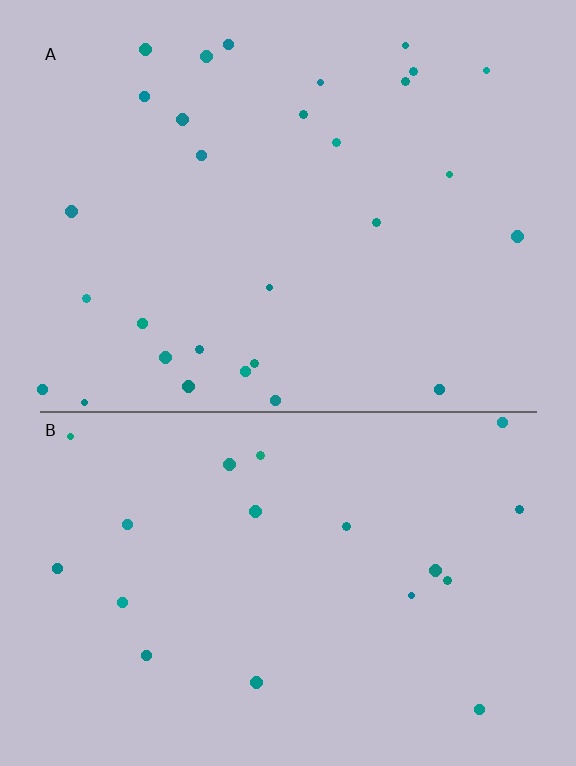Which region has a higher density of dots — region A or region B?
A (the top).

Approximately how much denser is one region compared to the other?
Approximately 1.6× — region A over region B.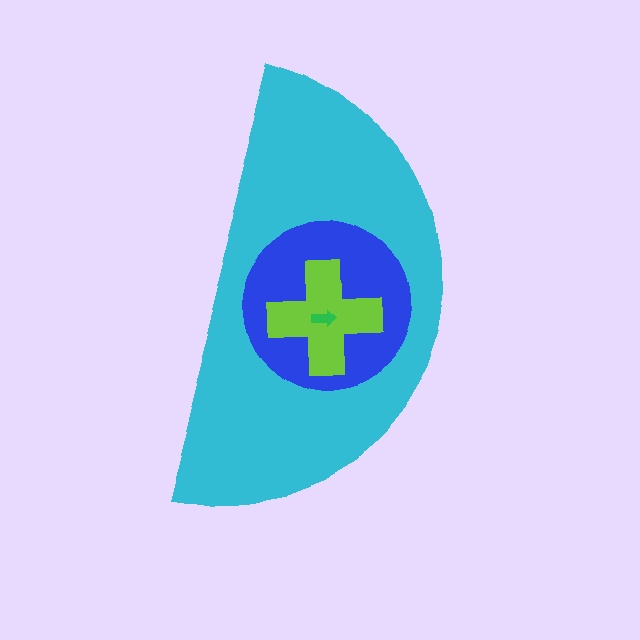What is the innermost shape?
The green arrow.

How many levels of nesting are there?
4.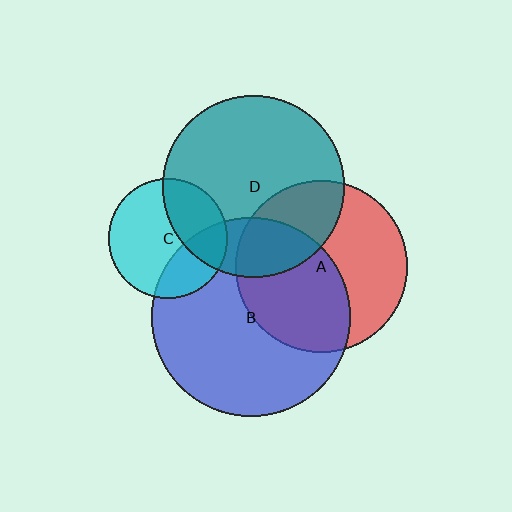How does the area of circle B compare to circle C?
Approximately 2.8 times.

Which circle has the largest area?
Circle B (blue).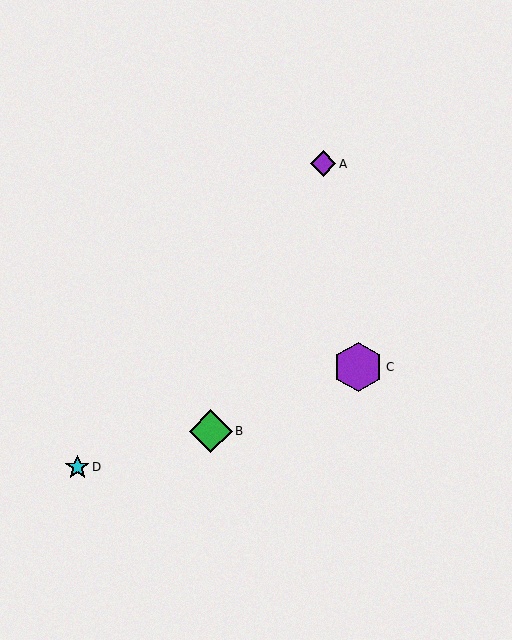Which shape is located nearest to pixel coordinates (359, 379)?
The purple hexagon (labeled C) at (358, 367) is nearest to that location.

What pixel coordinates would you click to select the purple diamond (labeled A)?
Click at (323, 164) to select the purple diamond A.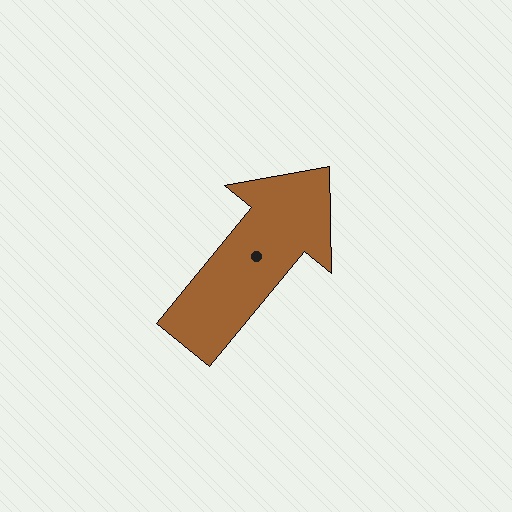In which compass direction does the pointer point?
Northeast.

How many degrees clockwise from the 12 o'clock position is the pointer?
Approximately 39 degrees.